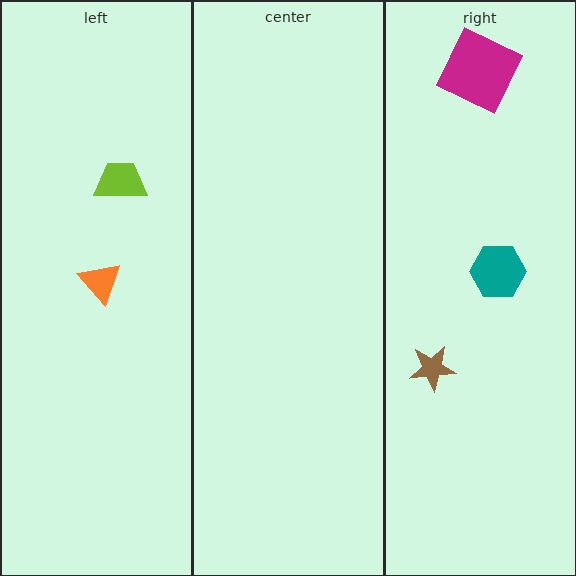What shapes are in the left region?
The lime trapezoid, the orange triangle.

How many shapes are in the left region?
2.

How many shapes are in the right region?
3.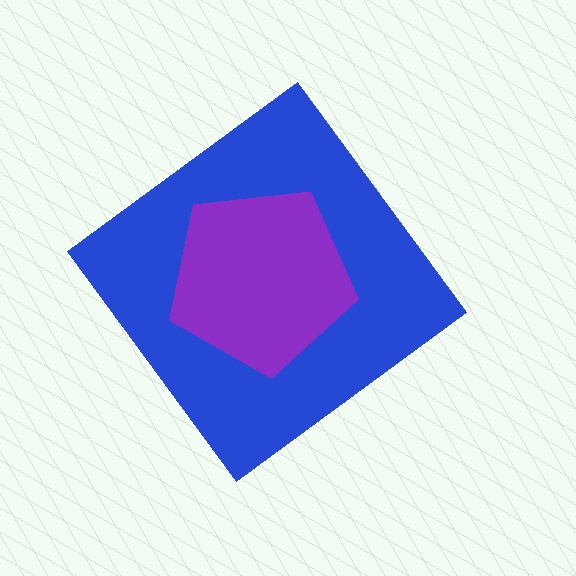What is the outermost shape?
The blue diamond.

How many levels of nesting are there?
2.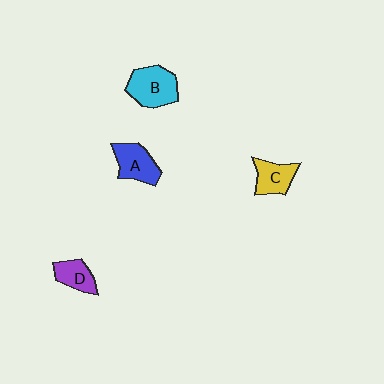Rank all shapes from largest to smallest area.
From largest to smallest: B (cyan), A (blue), C (yellow), D (purple).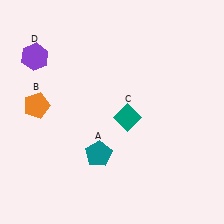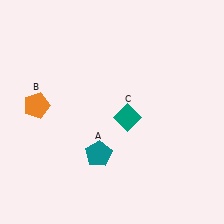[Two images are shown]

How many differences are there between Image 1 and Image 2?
There is 1 difference between the two images.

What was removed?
The purple hexagon (D) was removed in Image 2.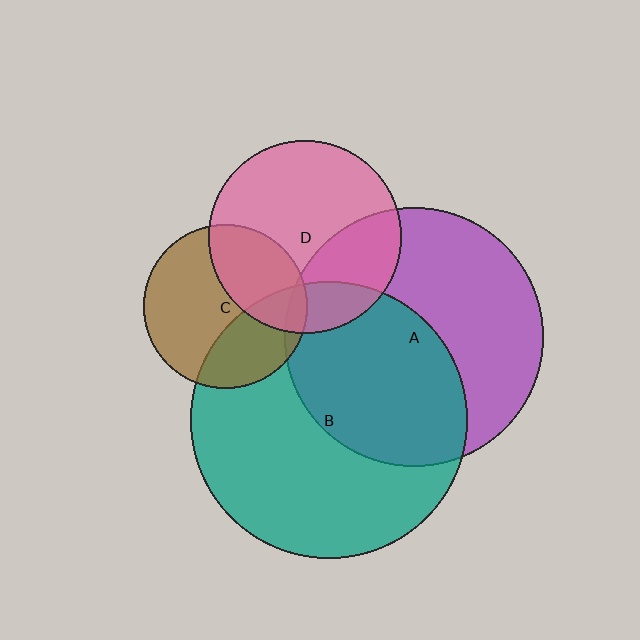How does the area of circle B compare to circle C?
Approximately 2.9 times.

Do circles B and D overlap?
Yes.